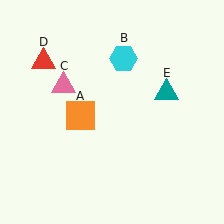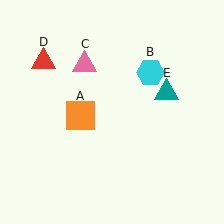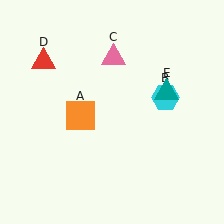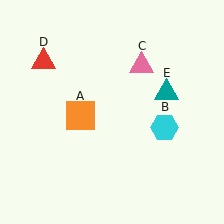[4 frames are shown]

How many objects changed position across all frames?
2 objects changed position: cyan hexagon (object B), pink triangle (object C).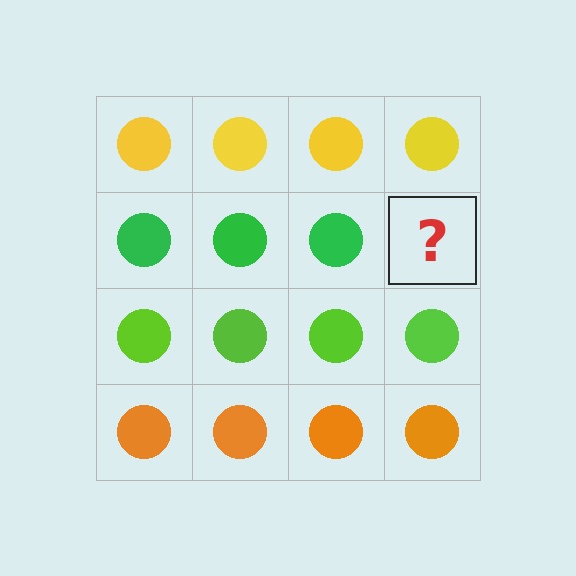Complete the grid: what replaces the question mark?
The question mark should be replaced with a green circle.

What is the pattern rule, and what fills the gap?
The rule is that each row has a consistent color. The gap should be filled with a green circle.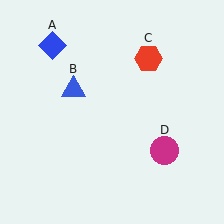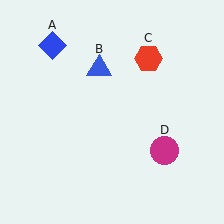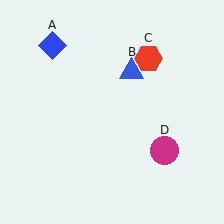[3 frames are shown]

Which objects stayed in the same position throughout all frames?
Blue diamond (object A) and red hexagon (object C) and magenta circle (object D) remained stationary.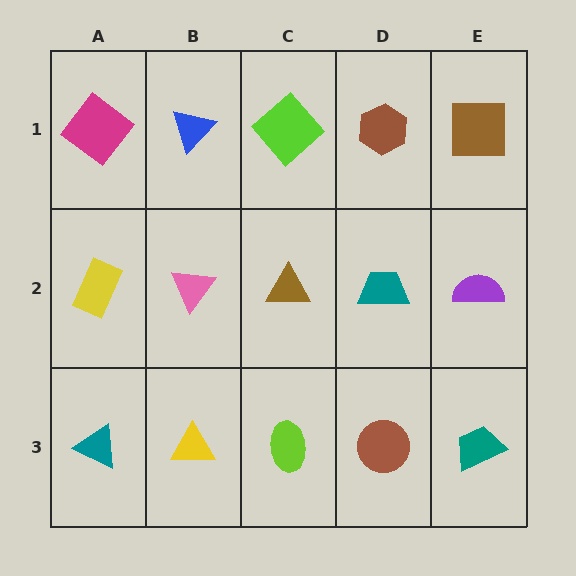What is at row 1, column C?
A lime diamond.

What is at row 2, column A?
A yellow rectangle.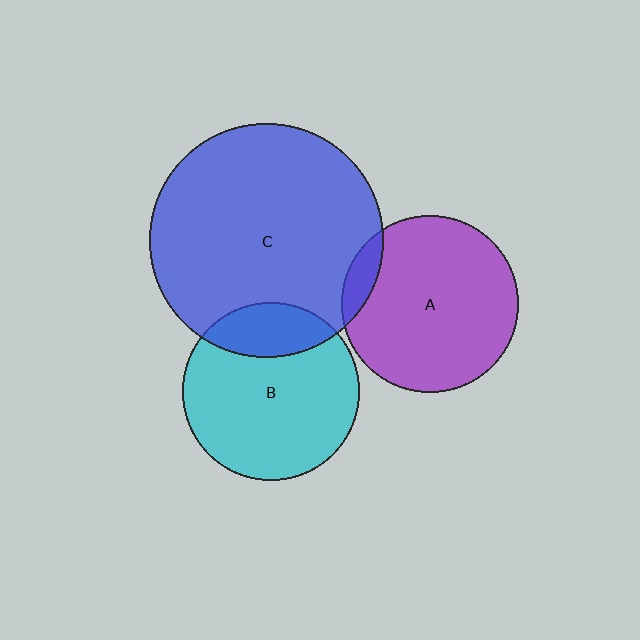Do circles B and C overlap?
Yes.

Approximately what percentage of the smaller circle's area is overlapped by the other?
Approximately 20%.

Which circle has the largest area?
Circle C (blue).